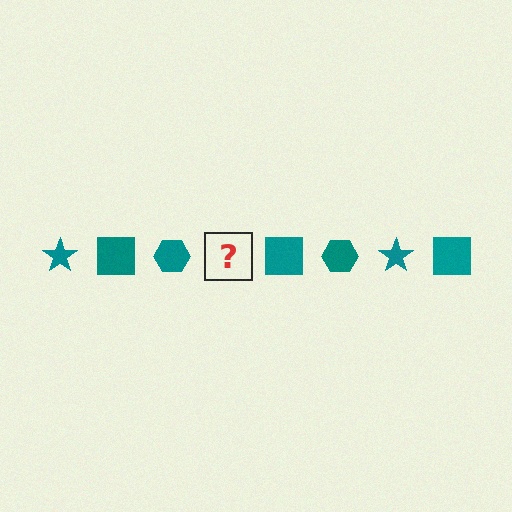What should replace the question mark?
The question mark should be replaced with a teal star.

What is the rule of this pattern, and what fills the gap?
The rule is that the pattern cycles through star, square, hexagon shapes in teal. The gap should be filled with a teal star.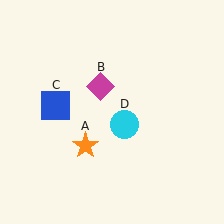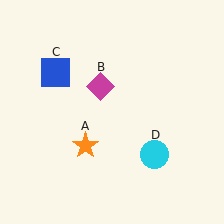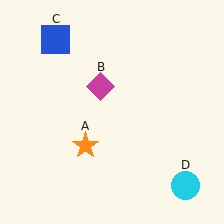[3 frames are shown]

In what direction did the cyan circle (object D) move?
The cyan circle (object D) moved down and to the right.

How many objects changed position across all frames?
2 objects changed position: blue square (object C), cyan circle (object D).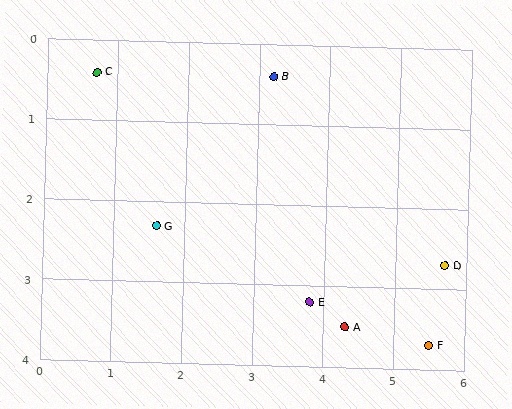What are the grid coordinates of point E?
Point E is at approximately (3.8, 3.2).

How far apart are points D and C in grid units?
Points D and C are about 5.5 grid units apart.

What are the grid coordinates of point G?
Point G is at approximately (1.6, 2.3).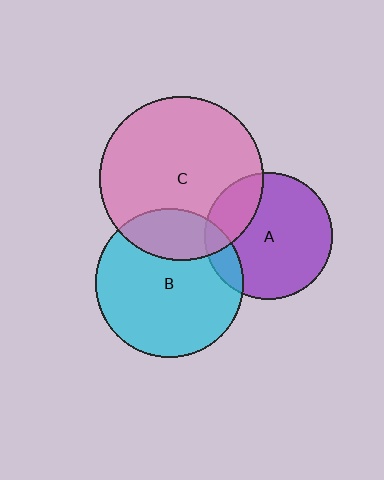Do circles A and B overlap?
Yes.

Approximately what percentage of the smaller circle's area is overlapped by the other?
Approximately 15%.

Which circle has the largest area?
Circle C (pink).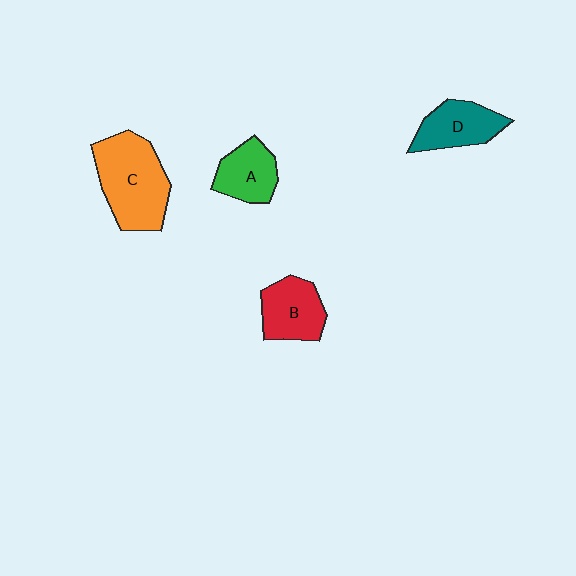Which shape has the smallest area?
Shape A (green).